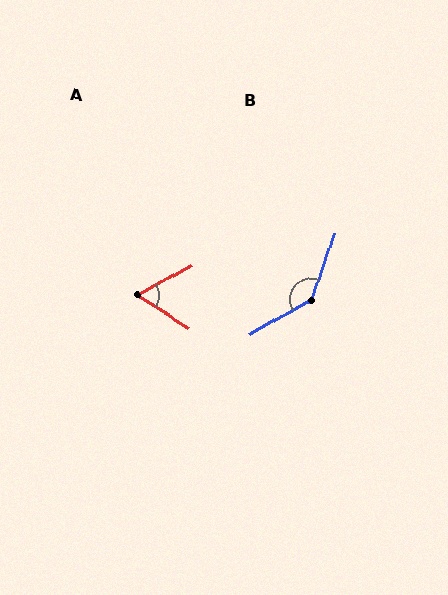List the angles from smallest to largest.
A (61°), B (138°).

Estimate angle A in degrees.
Approximately 61 degrees.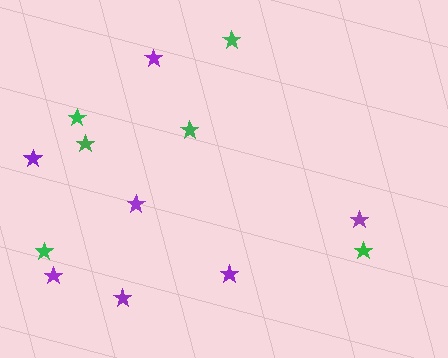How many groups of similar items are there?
There are 2 groups: one group of green stars (6) and one group of purple stars (7).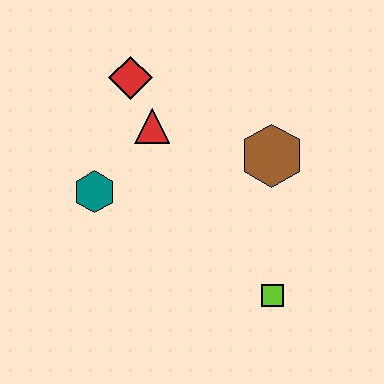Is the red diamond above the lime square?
Yes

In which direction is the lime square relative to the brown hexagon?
The lime square is below the brown hexagon.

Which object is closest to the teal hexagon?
The red triangle is closest to the teal hexagon.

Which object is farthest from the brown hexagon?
The teal hexagon is farthest from the brown hexagon.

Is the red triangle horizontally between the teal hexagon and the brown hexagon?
Yes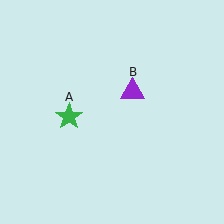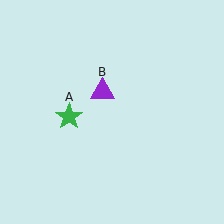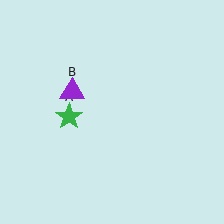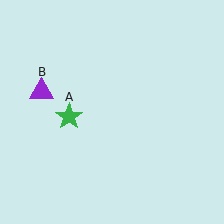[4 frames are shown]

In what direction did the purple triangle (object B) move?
The purple triangle (object B) moved left.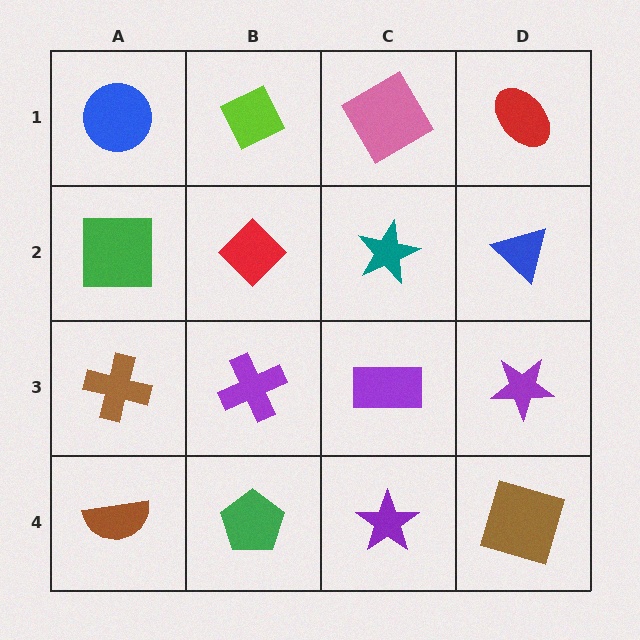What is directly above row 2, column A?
A blue circle.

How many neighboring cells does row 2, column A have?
3.